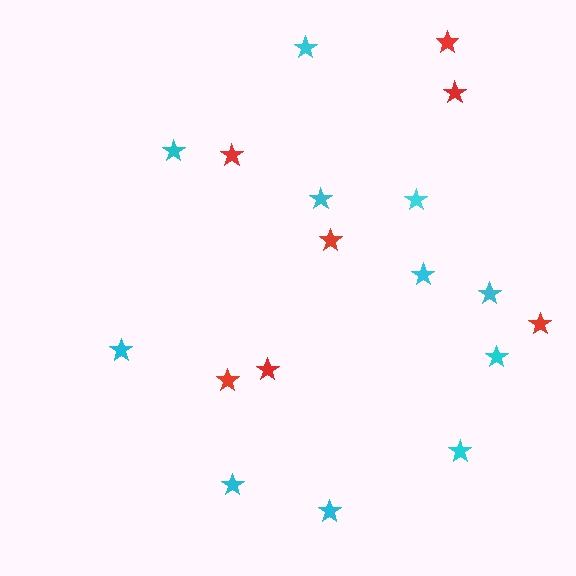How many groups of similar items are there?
There are 2 groups: one group of red stars (7) and one group of cyan stars (11).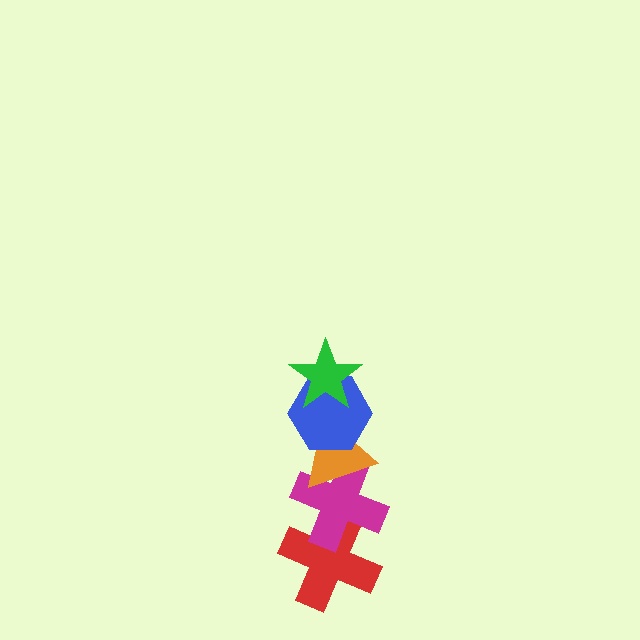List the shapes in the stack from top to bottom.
From top to bottom: the green star, the blue hexagon, the orange triangle, the magenta cross, the red cross.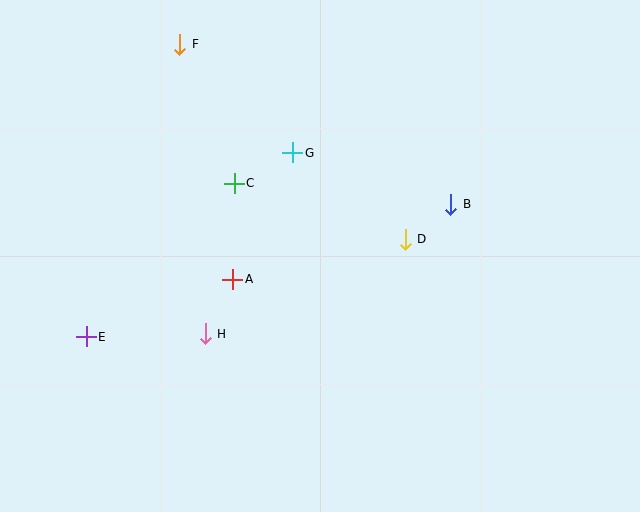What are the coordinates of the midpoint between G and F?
The midpoint between G and F is at (236, 99).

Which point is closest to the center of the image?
Point D at (405, 239) is closest to the center.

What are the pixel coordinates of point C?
Point C is at (234, 183).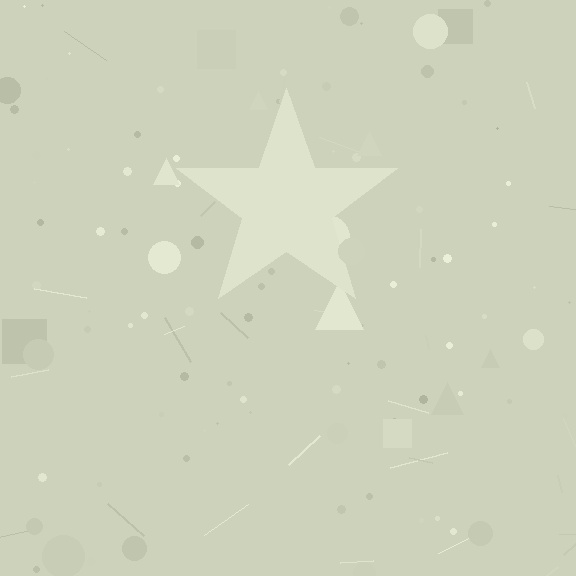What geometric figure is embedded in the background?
A star is embedded in the background.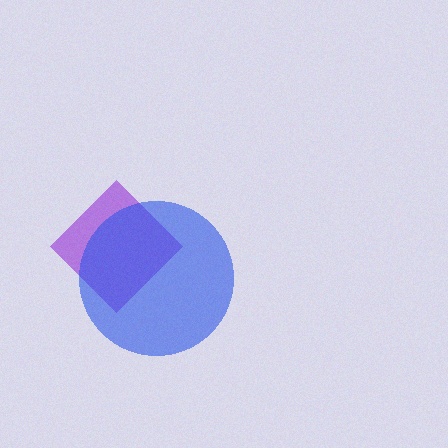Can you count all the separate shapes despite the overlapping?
Yes, there are 2 separate shapes.